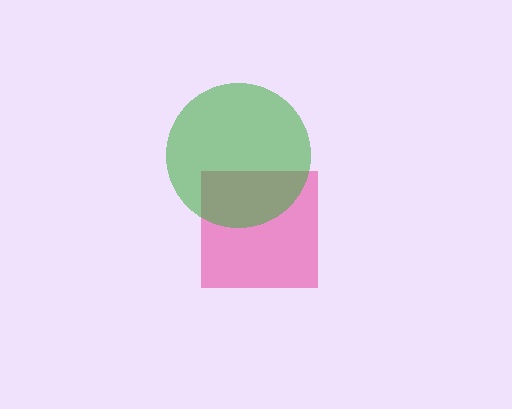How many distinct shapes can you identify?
There are 2 distinct shapes: a pink square, a green circle.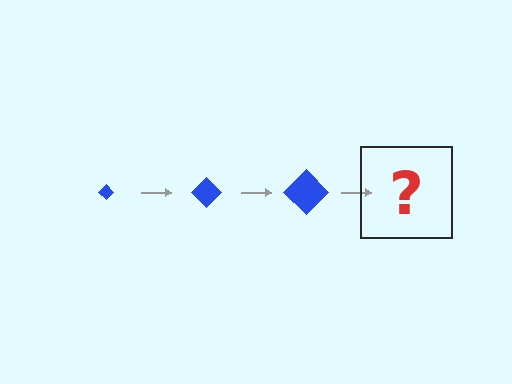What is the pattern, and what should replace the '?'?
The pattern is that the diamond gets progressively larger each step. The '?' should be a blue diamond, larger than the previous one.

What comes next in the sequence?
The next element should be a blue diamond, larger than the previous one.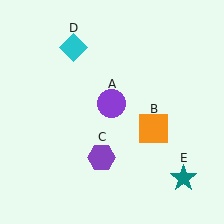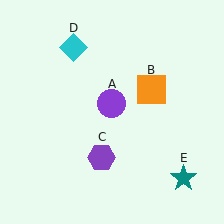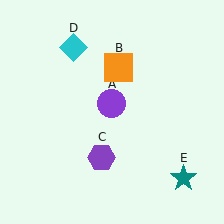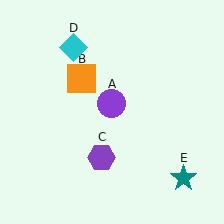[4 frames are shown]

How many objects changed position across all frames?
1 object changed position: orange square (object B).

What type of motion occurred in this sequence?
The orange square (object B) rotated counterclockwise around the center of the scene.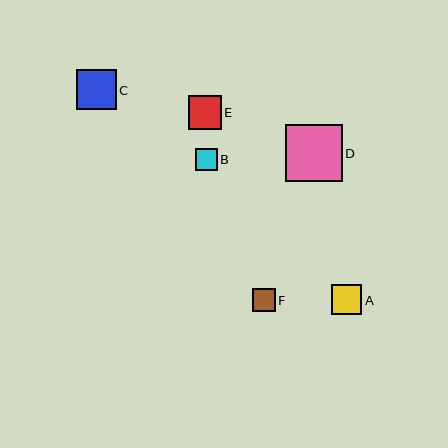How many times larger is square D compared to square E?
Square D is approximately 1.7 times the size of square E.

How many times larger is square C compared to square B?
Square C is approximately 1.8 times the size of square B.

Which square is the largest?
Square D is the largest with a size of approximately 57 pixels.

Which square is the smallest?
Square B is the smallest with a size of approximately 22 pixels.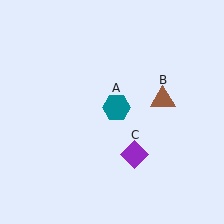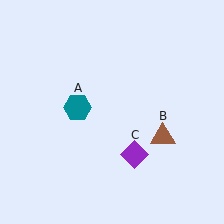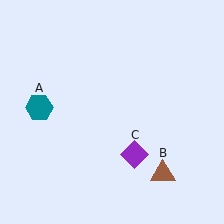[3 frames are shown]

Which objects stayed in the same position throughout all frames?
Purple diamond (object C) remained stationary.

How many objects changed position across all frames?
2 objects changed position: teal hexagon (object A), brown triangle (object B).